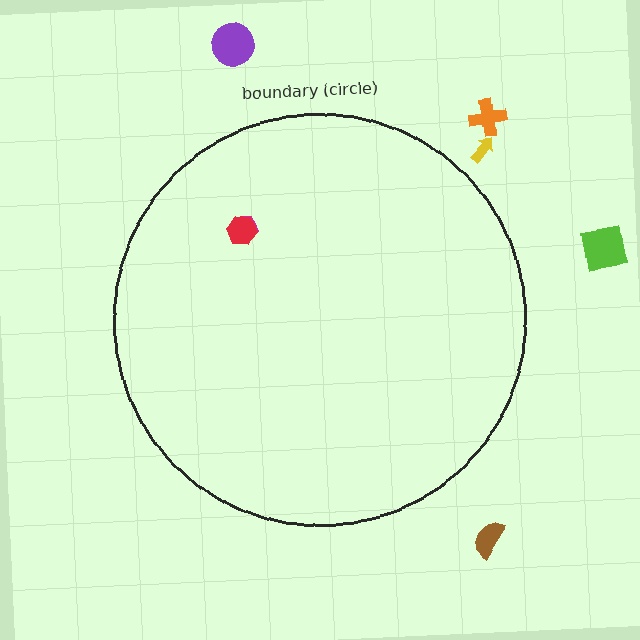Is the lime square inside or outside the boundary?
Outside.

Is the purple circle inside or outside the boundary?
Outside.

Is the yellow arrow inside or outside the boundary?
Outside.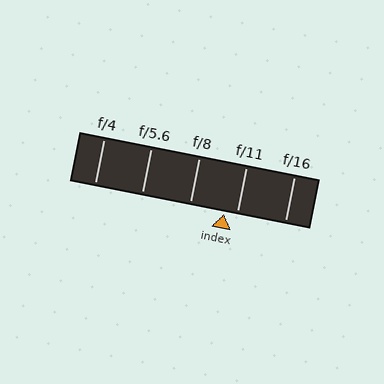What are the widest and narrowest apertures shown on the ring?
The widest aperture shown is f/4 and the narrowest is f/16.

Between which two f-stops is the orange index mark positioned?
The index mark is between f/8 and f/11.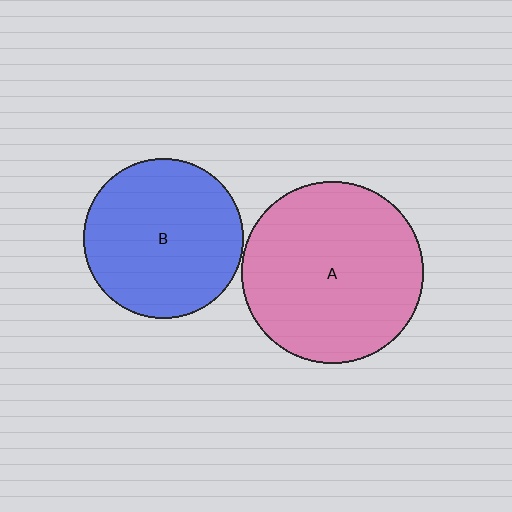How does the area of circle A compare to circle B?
Approximately 1.3 times.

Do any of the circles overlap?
No, none of the circles overlap.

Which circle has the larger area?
Circle A (pink).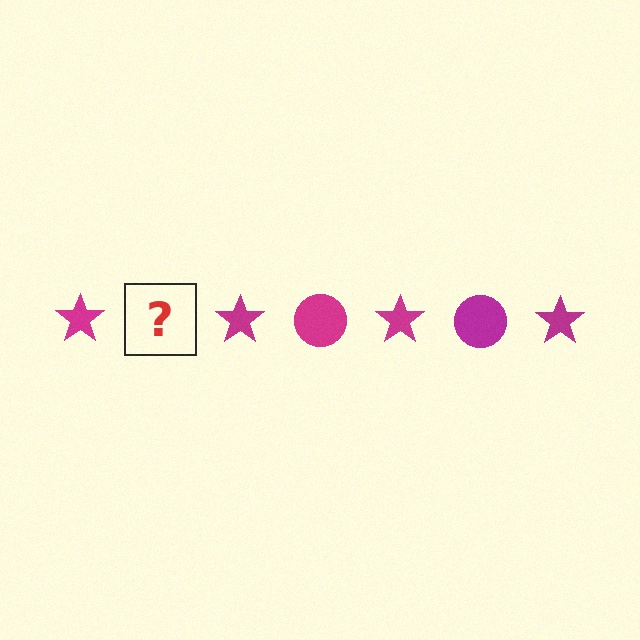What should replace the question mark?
The question mark should be replaced with a magenta circle.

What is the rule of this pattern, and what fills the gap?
The rule is that the pattern cycles through star, circle shapes in magenta. The gap should be filled with a magenta circle.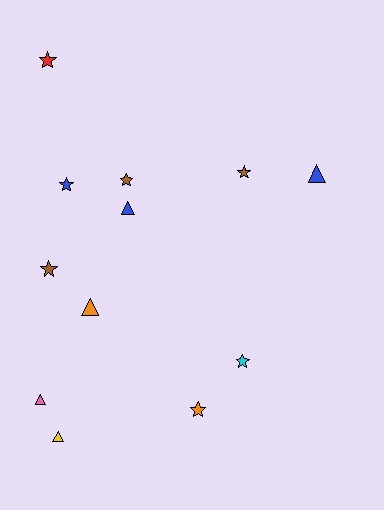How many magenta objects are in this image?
There are no magenta objects.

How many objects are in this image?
There are 12 objects.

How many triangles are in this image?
There are 5 triangles.